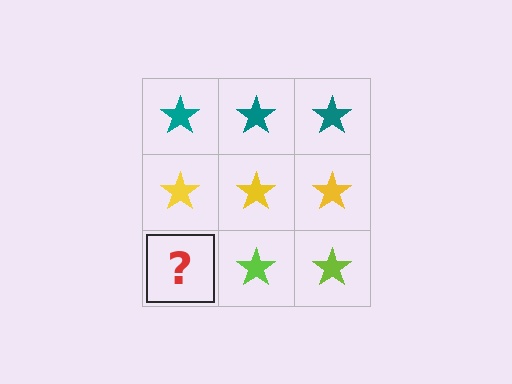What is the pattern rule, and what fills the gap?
The rule is that each row has a consistent color. The gap should be filled with a lime star.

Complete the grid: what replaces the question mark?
The question mark should be replaced with a lime star.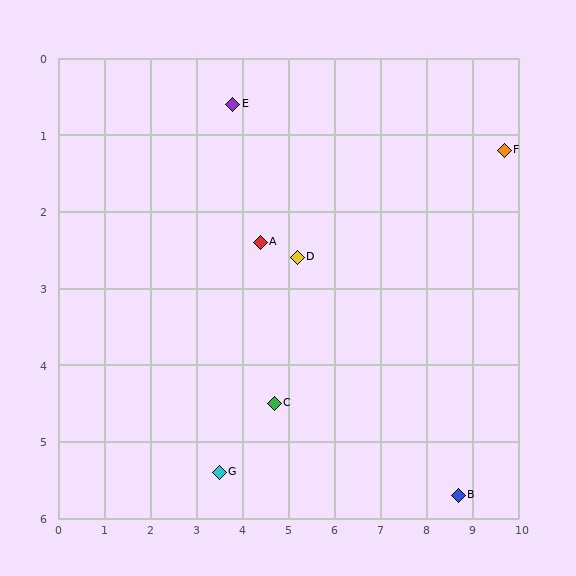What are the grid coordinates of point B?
Point B is at approximately (8.7, 5.7).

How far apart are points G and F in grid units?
Points G and F are about 7.5 grid units apart.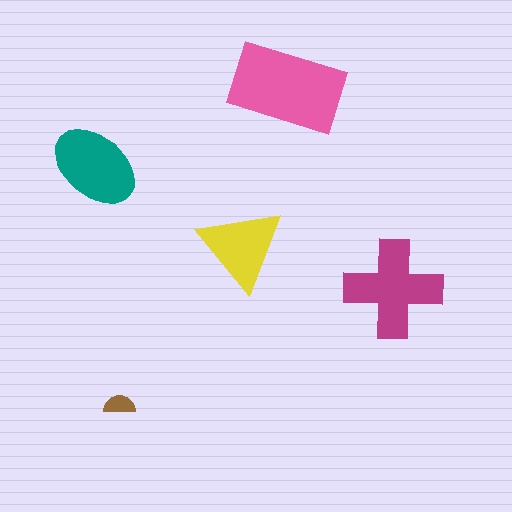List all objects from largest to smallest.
The pink rectangle, the magenta cross, the teal ellipse, the yellow triangle, the brown semicircle.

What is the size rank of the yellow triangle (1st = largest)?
4th.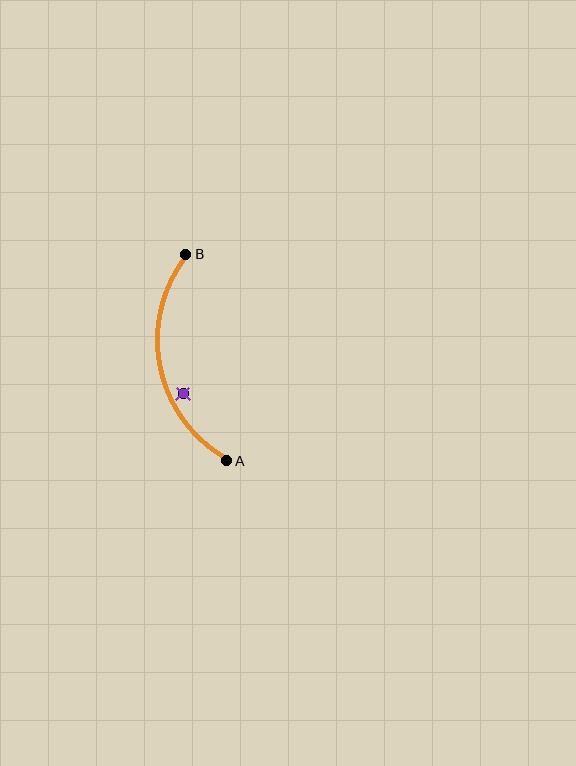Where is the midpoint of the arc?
The arc midpoint is the point on the curve farthest from the straight line joining A and B. It sits to the left of that line.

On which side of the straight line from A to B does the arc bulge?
The arc bulges to the left of the straight line connecting A and B.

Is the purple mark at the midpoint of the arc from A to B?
No — the purple mark does not lie on the arc at all. It sits slightly inside the curve.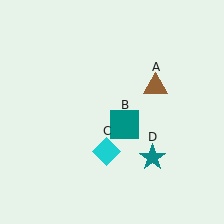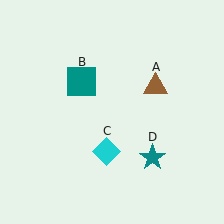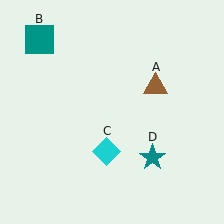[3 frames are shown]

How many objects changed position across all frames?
1 object changed position: teal square (object B).